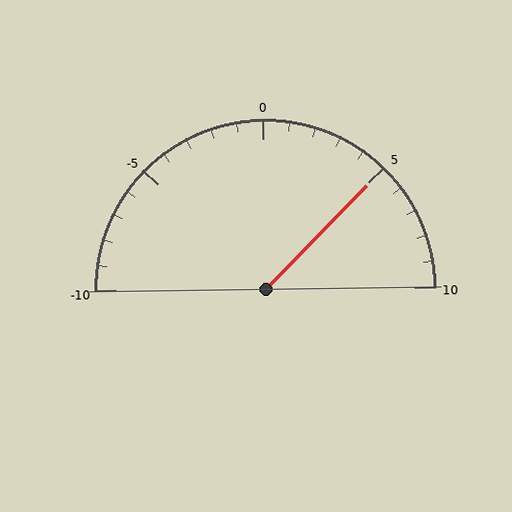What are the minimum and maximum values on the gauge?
The gauge ranges from -10 to 10.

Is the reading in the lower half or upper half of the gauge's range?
The reading is in the upper half of the range (-10 to 10).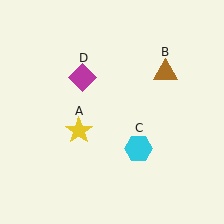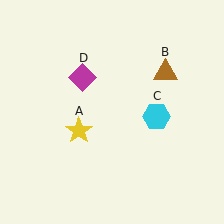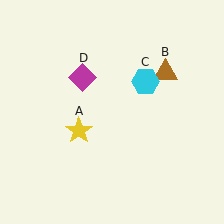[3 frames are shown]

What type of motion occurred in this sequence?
The cyan hexagon (object C) rotated counterclockwise around the center of the scene.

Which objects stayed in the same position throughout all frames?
Yellow star (object A) and brown triangle (object B) and magenta diamond (object D) remained stationary.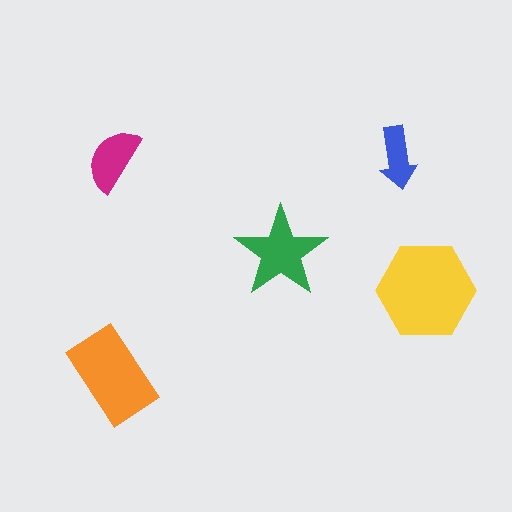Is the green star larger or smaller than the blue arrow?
Larger.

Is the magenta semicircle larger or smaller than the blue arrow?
Larger.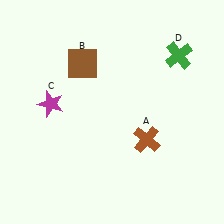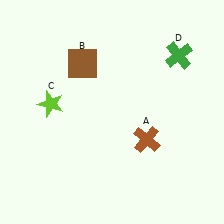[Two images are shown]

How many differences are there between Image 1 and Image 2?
There is 1 difference between the two images.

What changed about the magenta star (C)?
In Image 1, C is magenta. In Image 2, it changed to lime.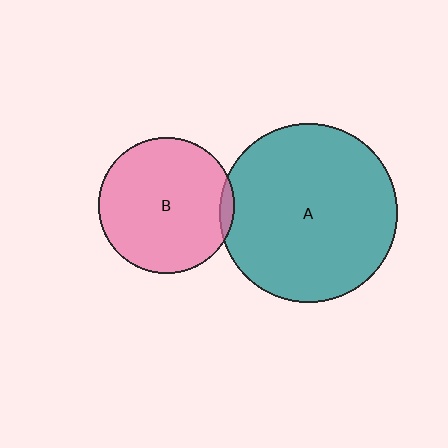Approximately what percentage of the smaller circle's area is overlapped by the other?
Approximately 5%.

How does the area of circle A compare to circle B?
Approximately 1.7 times.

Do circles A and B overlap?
Yes.